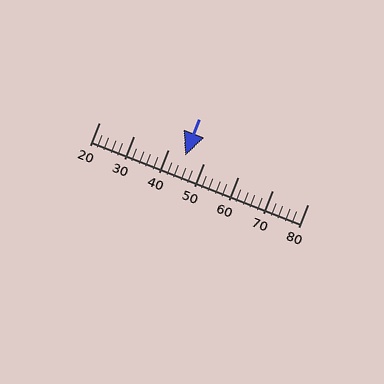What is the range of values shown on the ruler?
The ruler shows values from 20 to 80.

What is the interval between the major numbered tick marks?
The major tick marks are spaced 10 units apart.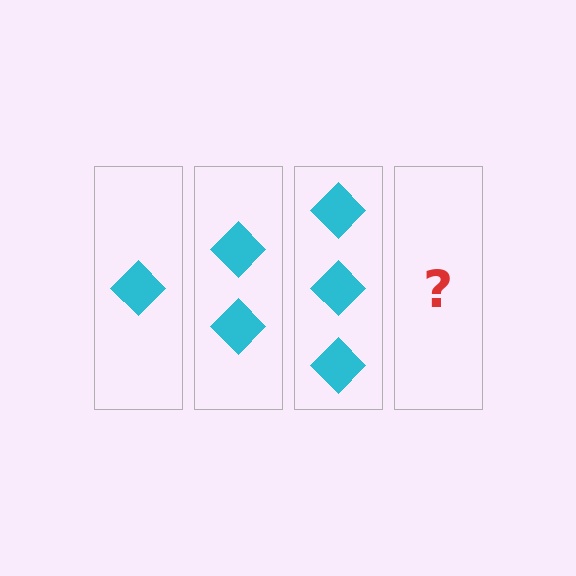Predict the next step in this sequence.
The next step is 4 diamonds.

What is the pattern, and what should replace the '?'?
The pattern is that each step adds one more diamond. The '?' should be 4 diamonds.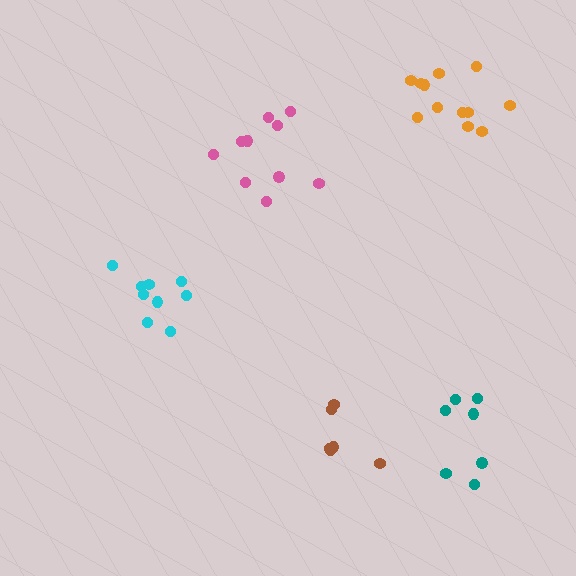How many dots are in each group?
Group 1: 12 dots, Group 2: 9 dots, Group 3: 7 dots, Group 4: 6 dots, Group 5: 10 dots (44 total).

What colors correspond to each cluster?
The clusters are colored: orange, cyan, teal, brown, pink.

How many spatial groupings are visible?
There are 5 spatial groupings.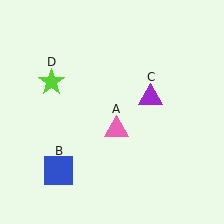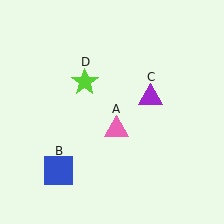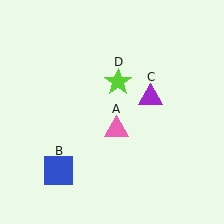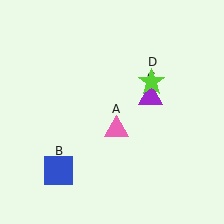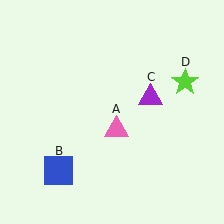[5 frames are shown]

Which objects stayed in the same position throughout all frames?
Pink triangle (object A) and blue square (object B) and purple triangle (object C) remained stationary.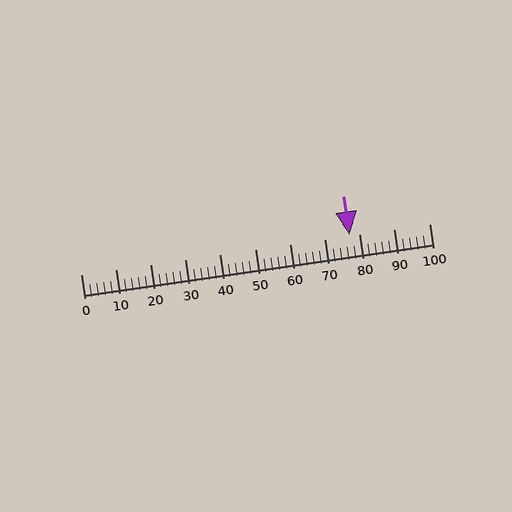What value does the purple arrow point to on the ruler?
The purple arrow points to approximately 77.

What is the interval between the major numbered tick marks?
The major tick marks are spaced 10 units apart.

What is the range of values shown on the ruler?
The ruler shows values from 0 to 100.